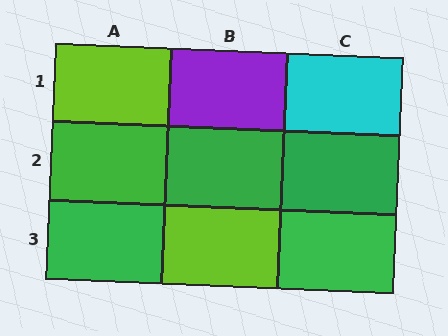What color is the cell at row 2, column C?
Green.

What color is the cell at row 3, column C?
Green.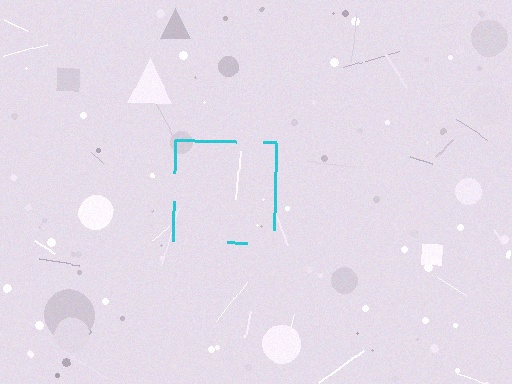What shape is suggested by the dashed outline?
The dashed outline suggests a square.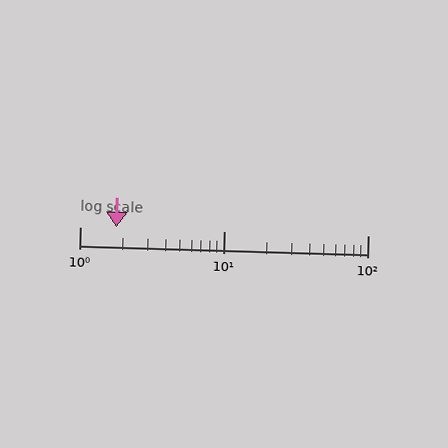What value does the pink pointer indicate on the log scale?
The pointer indicates approximately 1.8.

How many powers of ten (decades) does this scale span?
The scale spans 2 decades, from 1 to 100.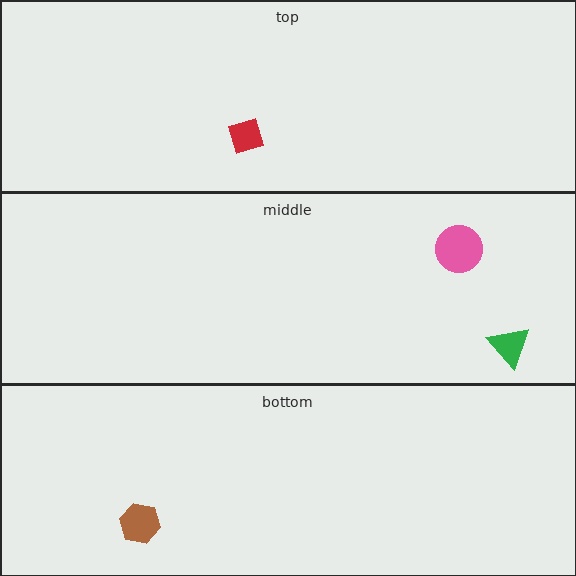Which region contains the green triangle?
The middle region.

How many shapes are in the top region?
1.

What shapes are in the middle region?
The pink circle, the green triangle.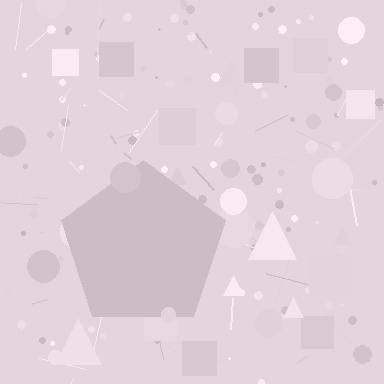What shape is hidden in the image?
A pentagon is hidden in the image.